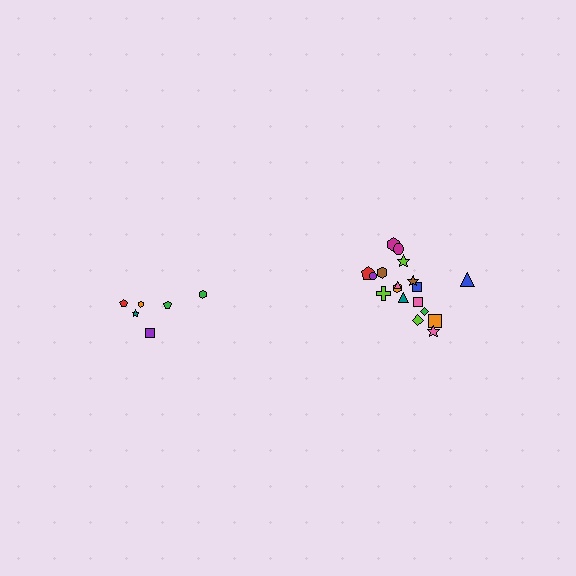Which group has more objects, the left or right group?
The right group.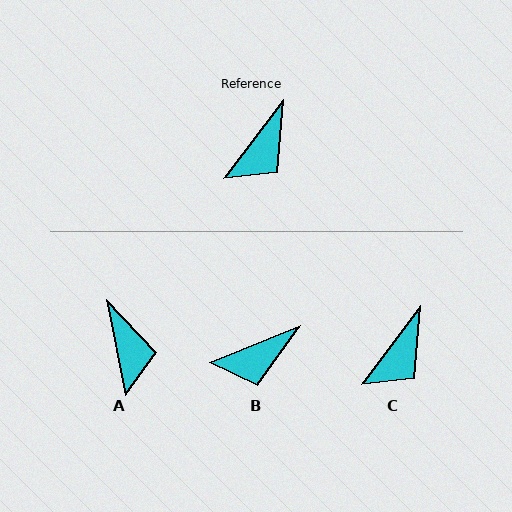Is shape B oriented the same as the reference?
No, it is off by about 31 degrees.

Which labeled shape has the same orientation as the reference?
C.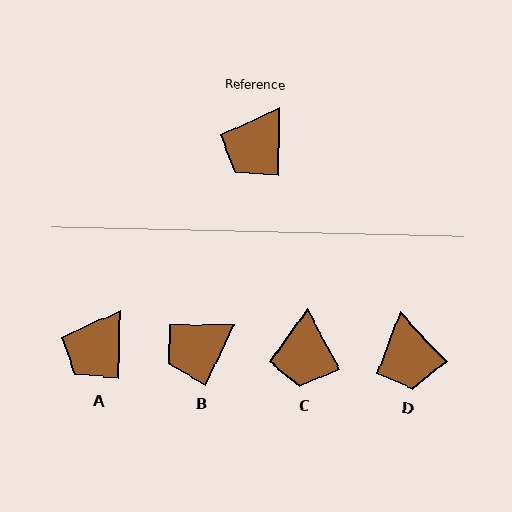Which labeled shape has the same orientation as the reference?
A.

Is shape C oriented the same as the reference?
No, it is off by about 29 degrees.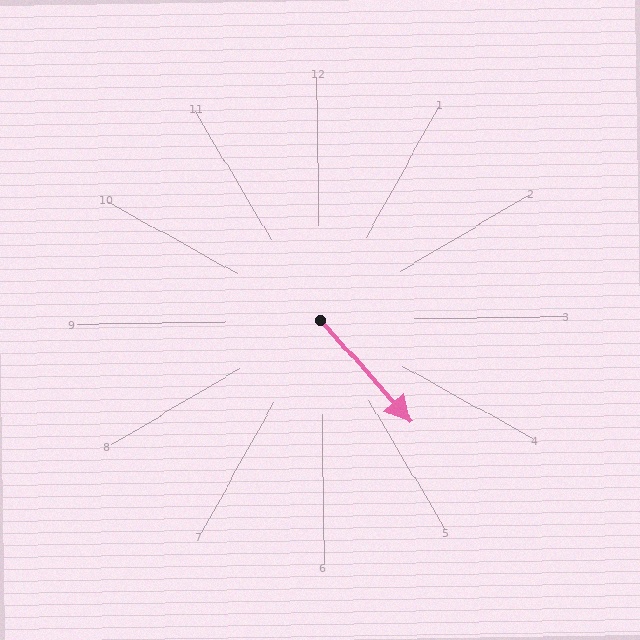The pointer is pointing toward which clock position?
Roughly 5 o'clock.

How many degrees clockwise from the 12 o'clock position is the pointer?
Approximately 139 degrees.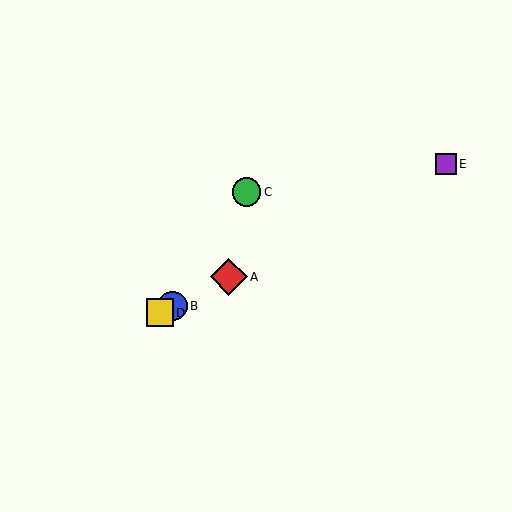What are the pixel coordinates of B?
Object B is at (172, 306).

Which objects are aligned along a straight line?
Objects A, B, D, E are aligned along a straight line.